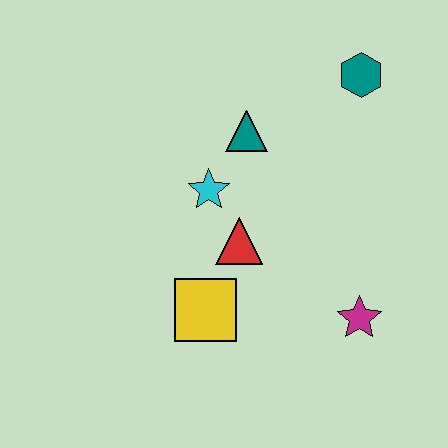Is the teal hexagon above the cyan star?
Yes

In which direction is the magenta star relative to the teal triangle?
The magenta star is below the teal triangle.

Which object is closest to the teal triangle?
The cyan star is closest to the teal triangle.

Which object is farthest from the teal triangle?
The magenta star is farthest from the teal triangle.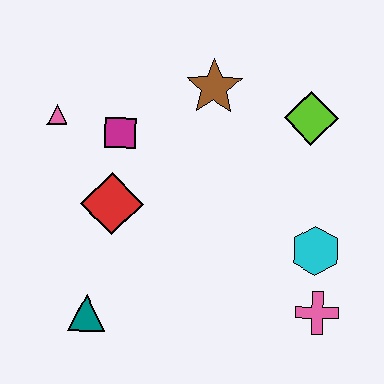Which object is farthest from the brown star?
The teal triangle is farthest from the brown star.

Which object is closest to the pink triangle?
The magenta square is closest to the pink triangle.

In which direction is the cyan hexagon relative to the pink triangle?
The cyan hexagon is to the right of the pink triangle.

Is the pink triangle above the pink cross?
Yes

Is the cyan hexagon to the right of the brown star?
Yes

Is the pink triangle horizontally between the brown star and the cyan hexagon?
No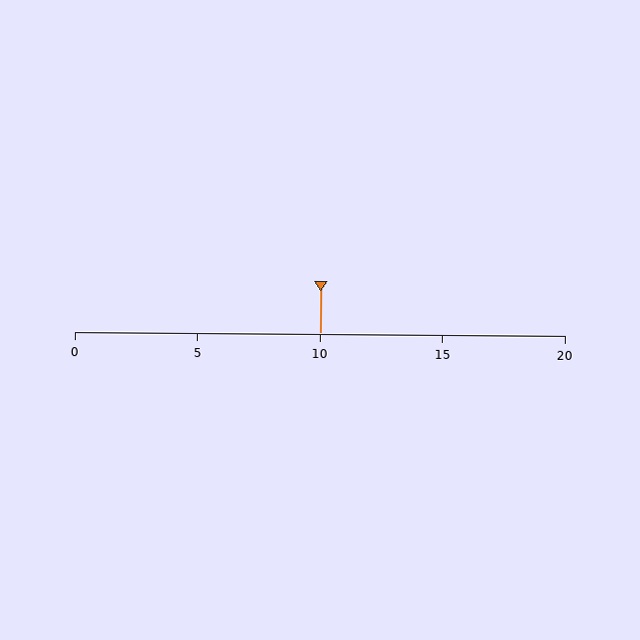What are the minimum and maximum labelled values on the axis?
The axis runs from 0 to 20.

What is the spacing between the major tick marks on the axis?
The major ticks are spaced 5 apart.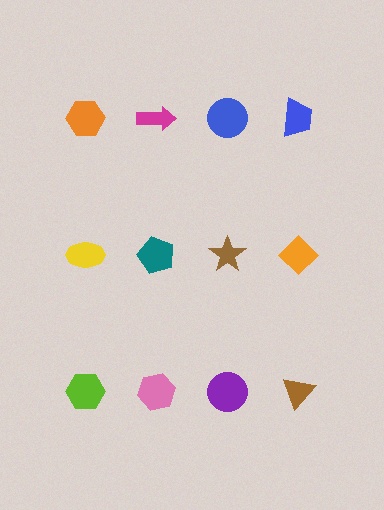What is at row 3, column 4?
A brown triangle.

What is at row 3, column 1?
A lime hexagon.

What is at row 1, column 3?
A blue circle.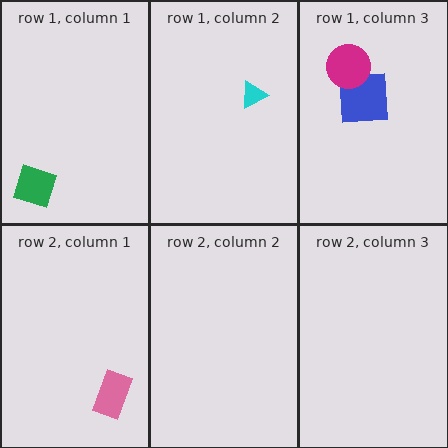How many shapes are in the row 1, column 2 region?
1.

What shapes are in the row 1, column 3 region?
The blue square, the magenta circle.